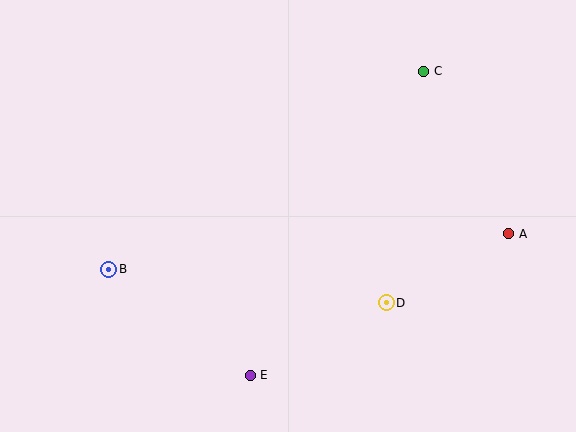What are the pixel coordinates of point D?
Point D is at (386, 303).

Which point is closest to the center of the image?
Point D at (386, 303) is closest to the center.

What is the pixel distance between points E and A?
The distance between E and A is 295 pixels.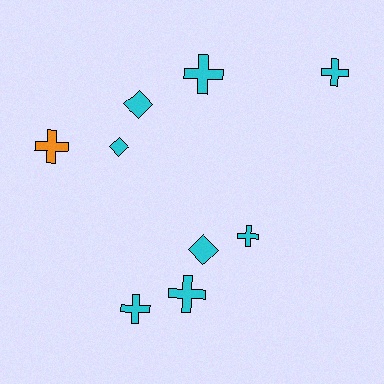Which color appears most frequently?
Cyan, with 8 objects.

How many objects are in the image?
There are 9 objects.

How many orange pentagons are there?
There are no orange pentagons.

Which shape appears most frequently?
Cross, with 6 objects.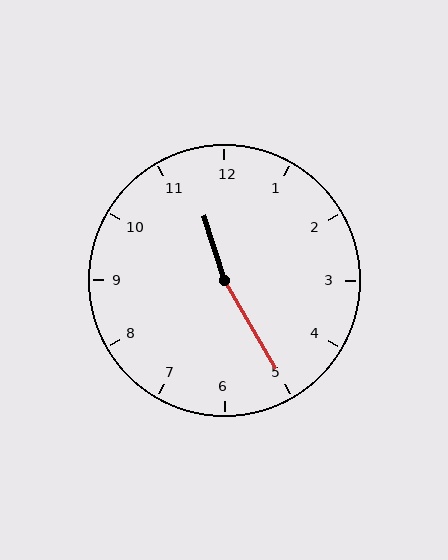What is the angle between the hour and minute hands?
Approximately 168 degrees.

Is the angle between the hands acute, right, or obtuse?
It is obtuse.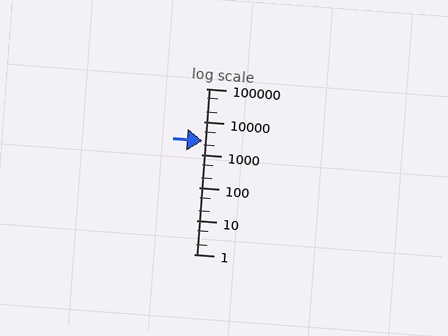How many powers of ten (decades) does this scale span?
The scale spans 5 decades, from 1 to 100000.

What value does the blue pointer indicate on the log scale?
The pointer indicates approximately 2600.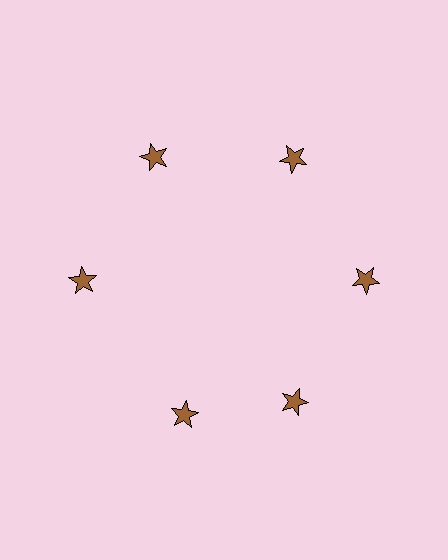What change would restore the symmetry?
The symmetry would be restored by rotating it back into even spacing with its neighbors so that all 6 stars sit at equal angles and equal distance from the center.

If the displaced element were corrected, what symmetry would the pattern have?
It would have 6-fold rotational symmetry — the pattern would map onto itself every 60 degrees.